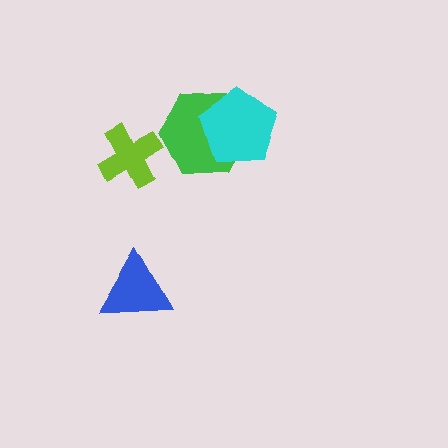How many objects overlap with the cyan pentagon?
1 object overlaps with the cyan pentagon.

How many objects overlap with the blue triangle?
0 objects overlap with the blue triangle.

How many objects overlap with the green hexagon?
1 object overlaps with the green hexagon.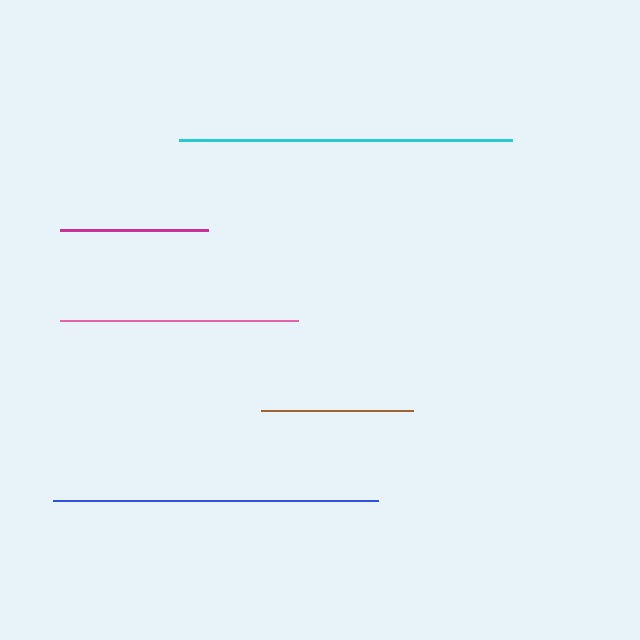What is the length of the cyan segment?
The cyan segment is approximately 333 pixels long.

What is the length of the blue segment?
The blue segment is approximately 325 pixels long.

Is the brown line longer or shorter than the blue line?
The blue line is longer than the brown line.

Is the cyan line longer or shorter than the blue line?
The cyan line is longer than the blue line.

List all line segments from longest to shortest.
From longest to shortest: cyan, blue, pink, brown, magenta.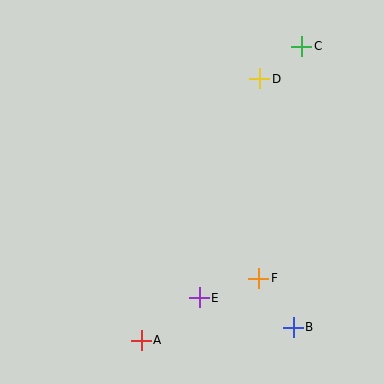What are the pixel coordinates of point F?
Point F is at (259, 278).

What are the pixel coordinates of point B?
Point B is at (293, 327).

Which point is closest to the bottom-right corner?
Point B is closest to the bottom-right corner.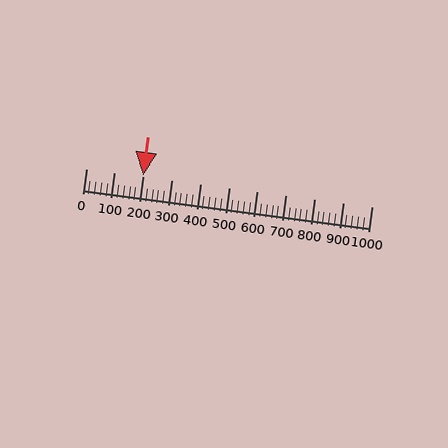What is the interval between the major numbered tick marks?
The major tick marks are spaced 100 units apart.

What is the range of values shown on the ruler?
The ruler shows values from 0 to 1000.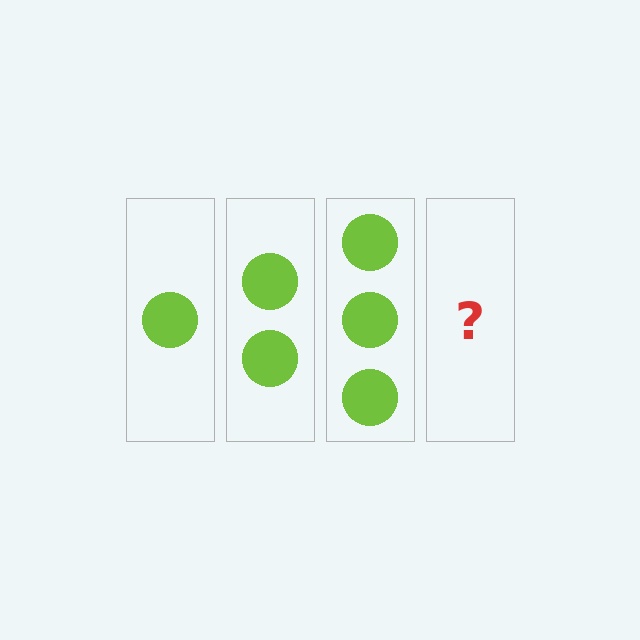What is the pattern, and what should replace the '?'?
The pattern is that each step adds one more circle. The '?' should be 4 circles.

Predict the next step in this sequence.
The next step is 4 circles.